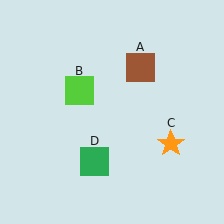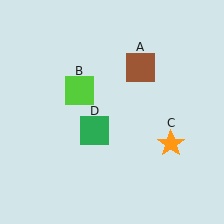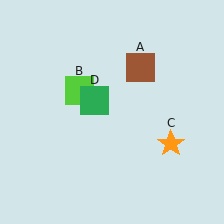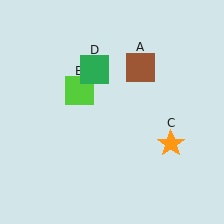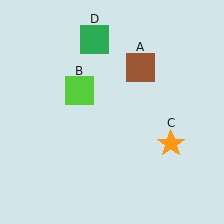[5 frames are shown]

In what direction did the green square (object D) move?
The green square (object D) moved up.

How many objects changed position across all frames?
1 object changed position: green square (object D).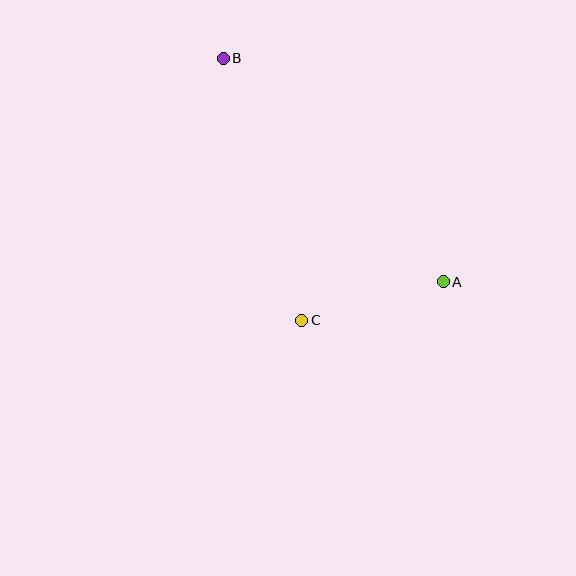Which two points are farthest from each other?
Points A and B are farthest from each other.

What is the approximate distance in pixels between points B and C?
The distance between B and C is approximately 274 pixels.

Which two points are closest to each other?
Points A and C are closest to each other.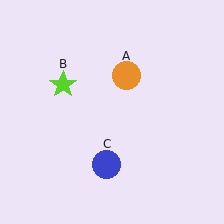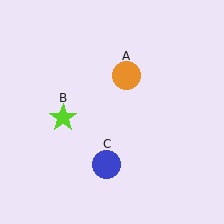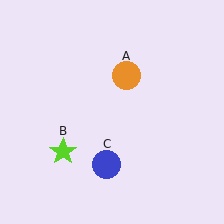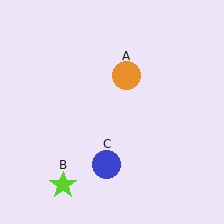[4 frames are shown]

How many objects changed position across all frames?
1 object changed position: lime star (object B).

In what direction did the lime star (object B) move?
The lime star (object B) moved down.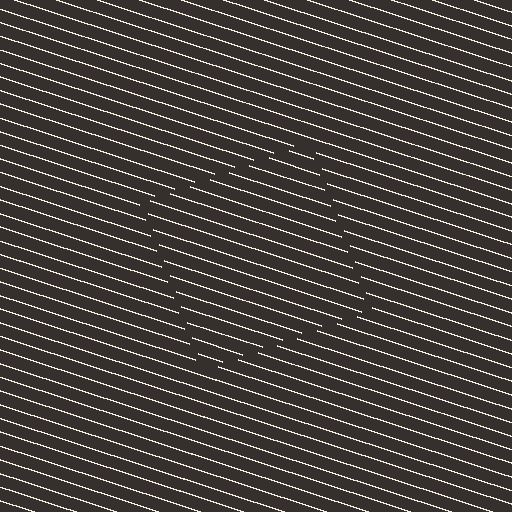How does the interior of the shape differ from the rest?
The interior of the shape contains the same grating, shifted by half a period — the contour is defined by the phase discontinuity where line-ends from the inner and outer gratings abut.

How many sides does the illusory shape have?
4 sides — the line-ends trace a square.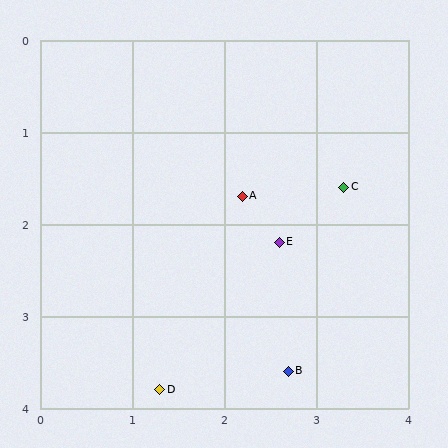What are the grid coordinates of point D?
Point D is at approximately (1.3, 3.8).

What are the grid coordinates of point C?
Point C is at approximately (3.3, 1.6).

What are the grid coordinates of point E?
Point E is at approximately (2.6, 2.2).